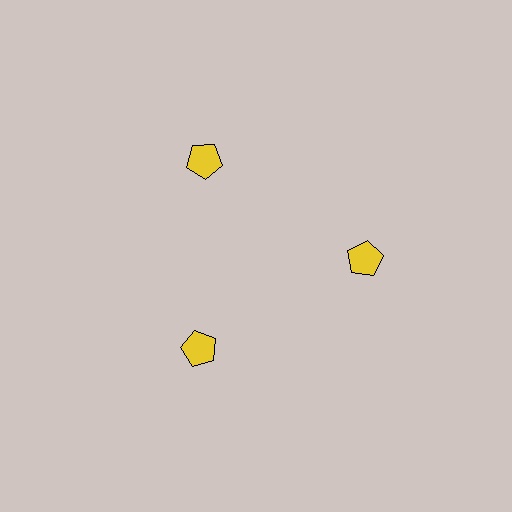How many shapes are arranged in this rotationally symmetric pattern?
There are 3 shapes, arranged in 3 groups of 1.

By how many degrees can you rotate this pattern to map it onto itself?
The pattern maps onto itself every 120 degrees of rotation.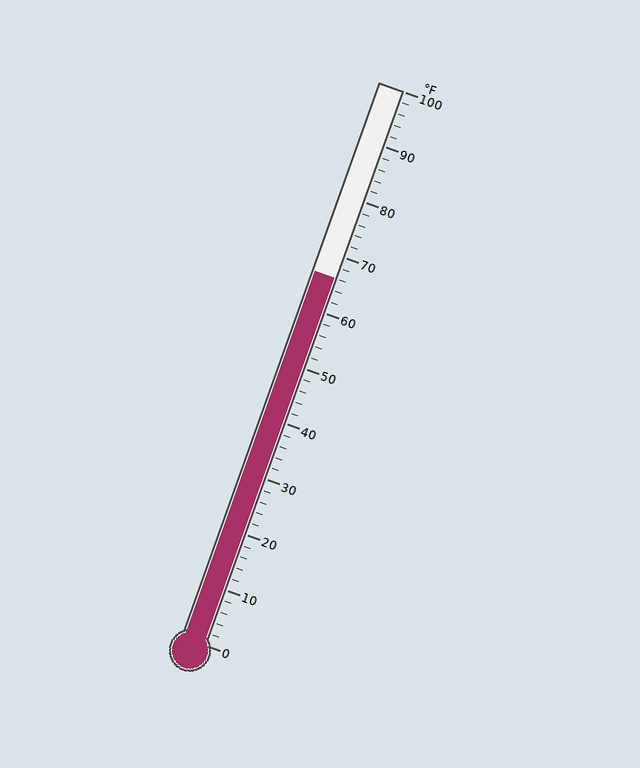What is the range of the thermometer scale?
The thermometer scale ranges from 0°F to 100°F.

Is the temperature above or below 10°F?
The temperature is above 10°F.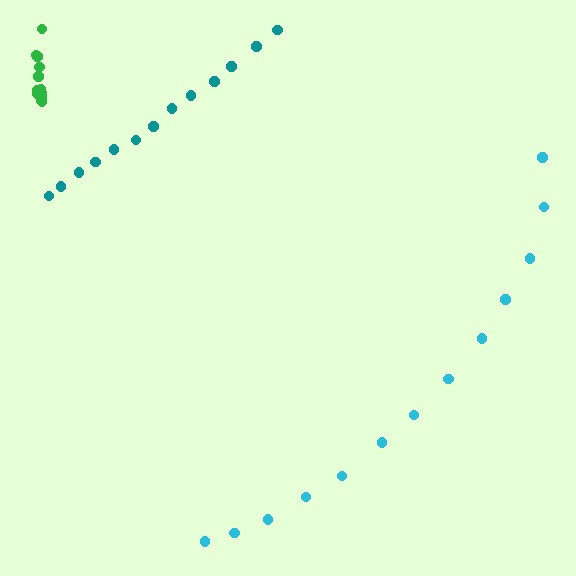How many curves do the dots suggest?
There are 3 distinct paths.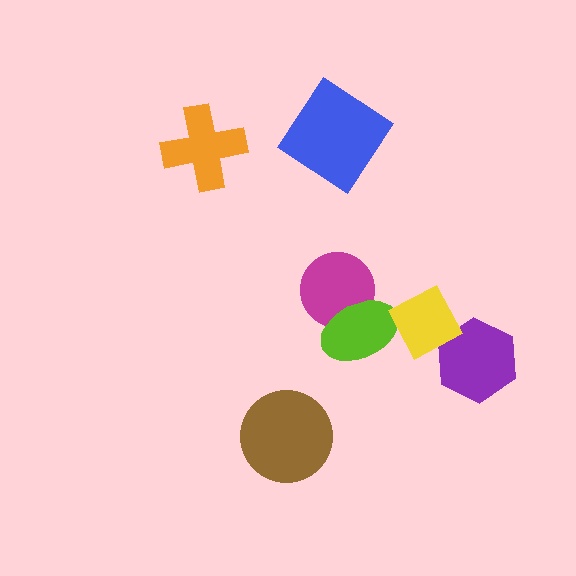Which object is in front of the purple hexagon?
The yellow diamond is in front of the purple hexagon.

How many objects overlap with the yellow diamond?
2 objects overlap with the yellow diamond.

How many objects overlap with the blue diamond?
0 objects overlap with the blue diamond.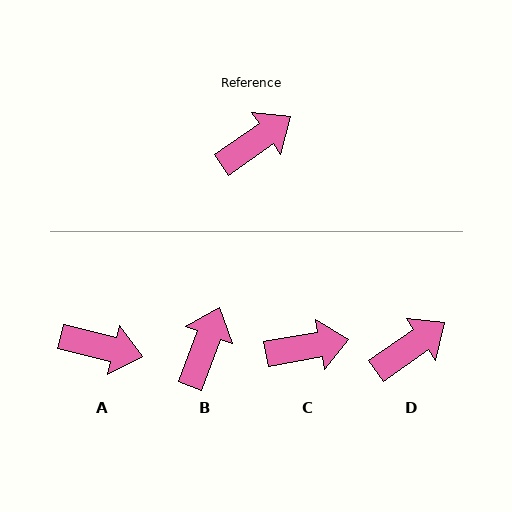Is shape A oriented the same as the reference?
No, it is off by about 49 degrees.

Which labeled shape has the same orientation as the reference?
D.